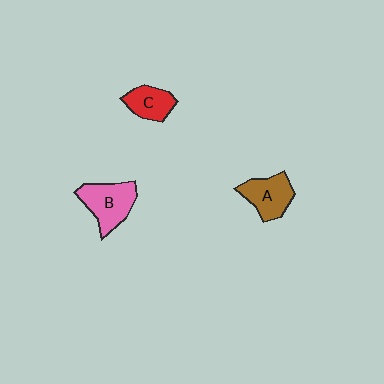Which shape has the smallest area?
Shape C (red).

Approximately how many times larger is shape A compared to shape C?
Approximately 1.3 times.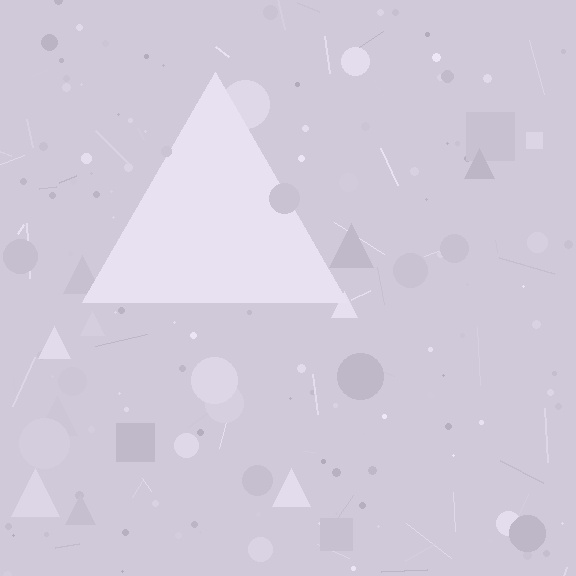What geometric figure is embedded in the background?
A triangle is embedded in the background.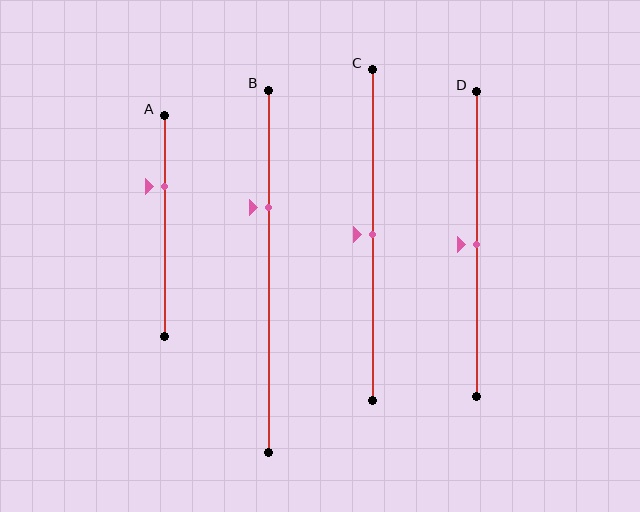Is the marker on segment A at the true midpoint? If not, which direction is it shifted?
No, the marker on segment A is shifted upward by about 18% of the segment length.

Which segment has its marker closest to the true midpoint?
Segment C has its marker closest to the true midpoint.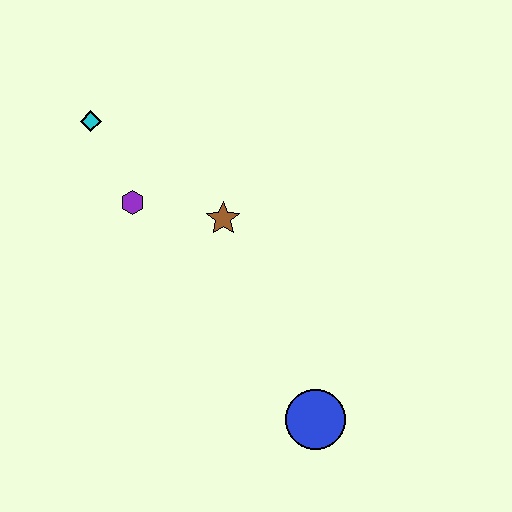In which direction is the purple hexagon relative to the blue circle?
The purple hexagon is above the blue circle.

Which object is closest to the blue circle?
The brown star is closest to the blue circle.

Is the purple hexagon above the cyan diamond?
No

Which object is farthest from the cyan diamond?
The blue circle is farthest from the cyan diamond.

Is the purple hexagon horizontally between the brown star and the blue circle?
No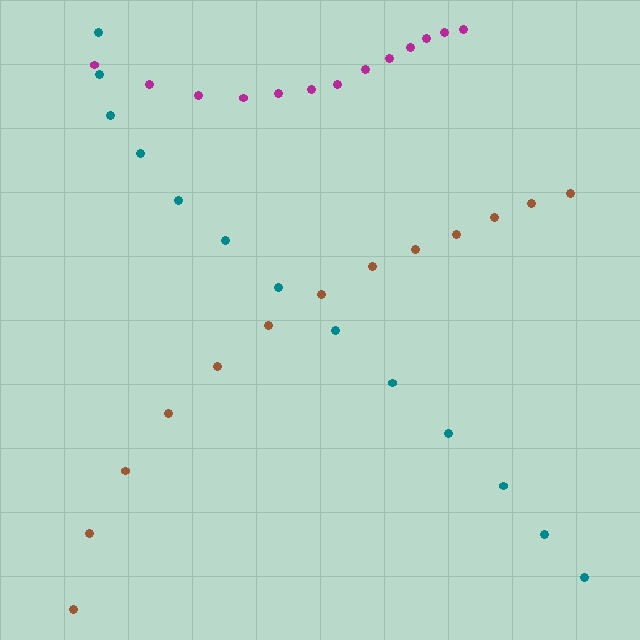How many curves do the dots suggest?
There are 3 distinct paths.